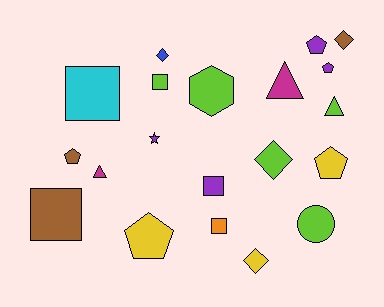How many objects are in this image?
There are 20 objects.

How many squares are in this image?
There are 5 squares.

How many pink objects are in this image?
There are no pink objects.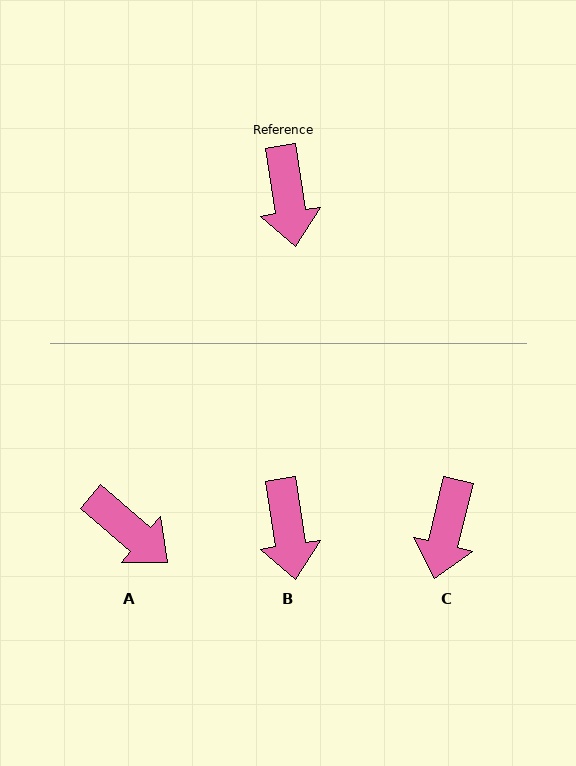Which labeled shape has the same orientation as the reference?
B.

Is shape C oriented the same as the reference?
No, it is off by about 22 degrees.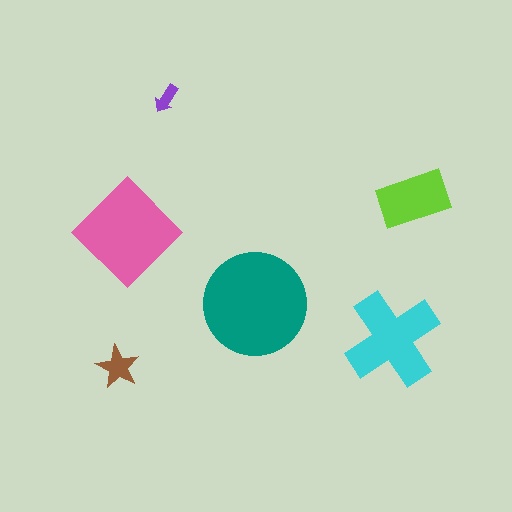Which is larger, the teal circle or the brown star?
The teal circle.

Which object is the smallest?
The purple arrow.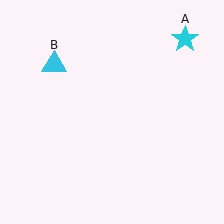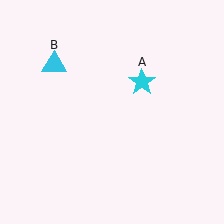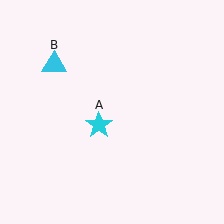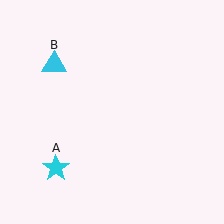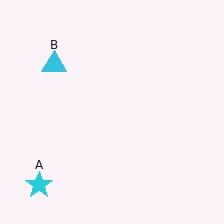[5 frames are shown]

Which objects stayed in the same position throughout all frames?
Cyan triangle (object B) remained stationary.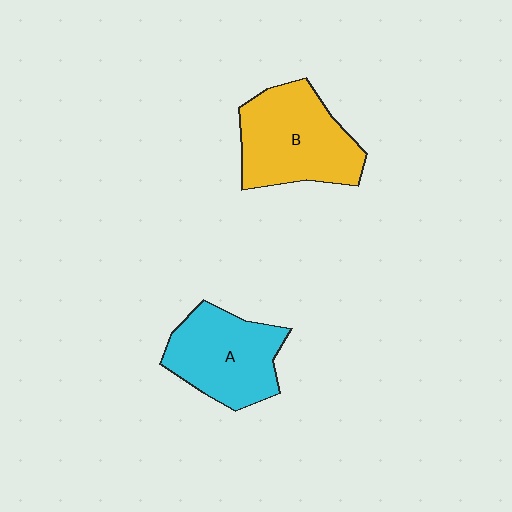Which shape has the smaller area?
Shape A (cyan).